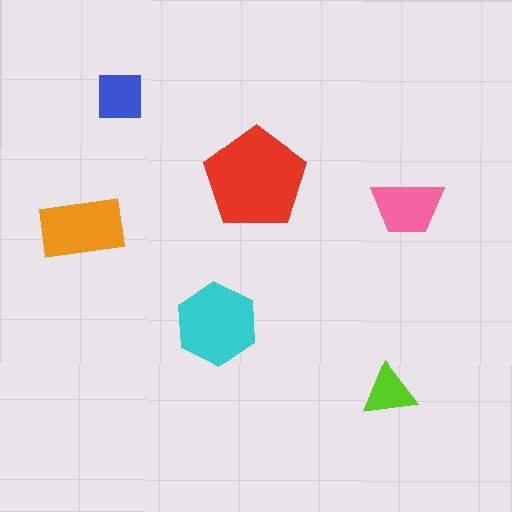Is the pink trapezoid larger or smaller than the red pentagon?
Smaller.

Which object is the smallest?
The lime triangle.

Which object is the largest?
The red pentagon.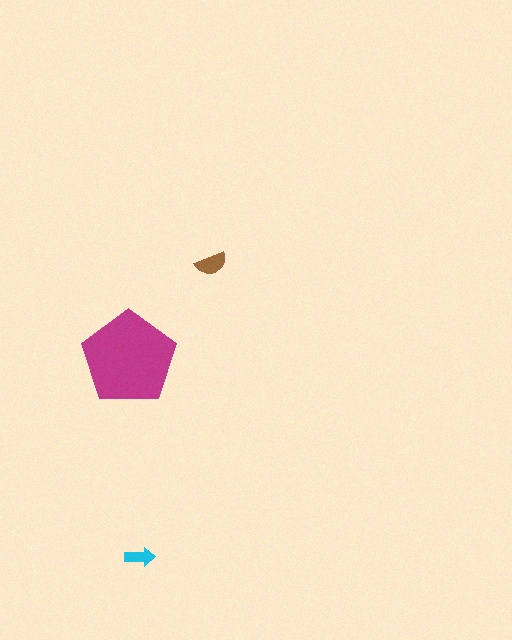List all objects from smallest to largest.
The cyan arrow, the brown semicircle, the magenta pentagon.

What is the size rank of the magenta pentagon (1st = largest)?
1st.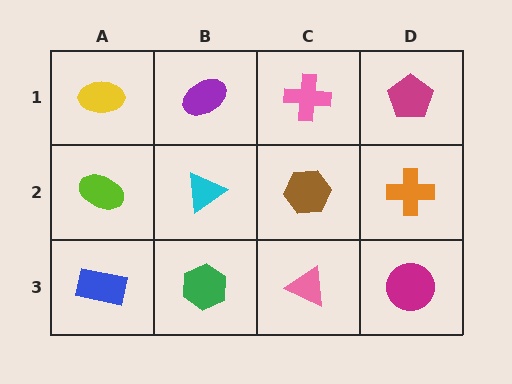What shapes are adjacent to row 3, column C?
A brown hexagon (row 2, column C), a green hexagon (row 3, column B), a magenta circle (row 3, column D).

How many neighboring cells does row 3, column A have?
2.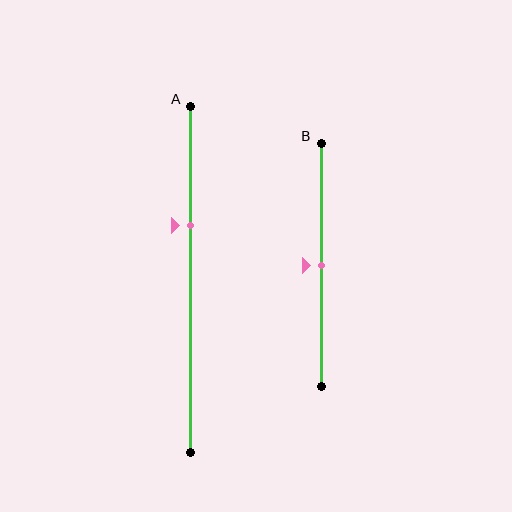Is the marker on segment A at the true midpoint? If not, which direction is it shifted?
No, the marker on segment A is shifted upward by about 16% of the segment length.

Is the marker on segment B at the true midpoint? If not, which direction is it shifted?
Yes, the marker on segment B is at the true midpoint.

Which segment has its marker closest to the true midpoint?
Segment B has its marker closest to the true midpoint.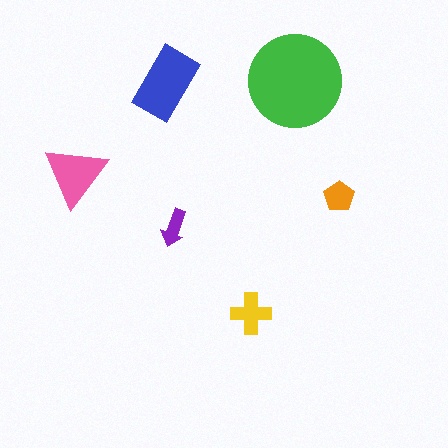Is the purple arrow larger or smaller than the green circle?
Smaller.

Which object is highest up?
The green circle is topmost.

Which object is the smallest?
The purple arrow.